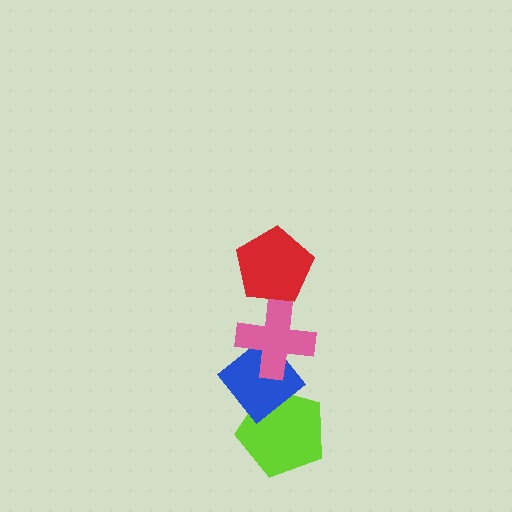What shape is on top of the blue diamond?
The pink cross is on top of the blue diamond.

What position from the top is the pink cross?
The pink cross is 2nd from the top.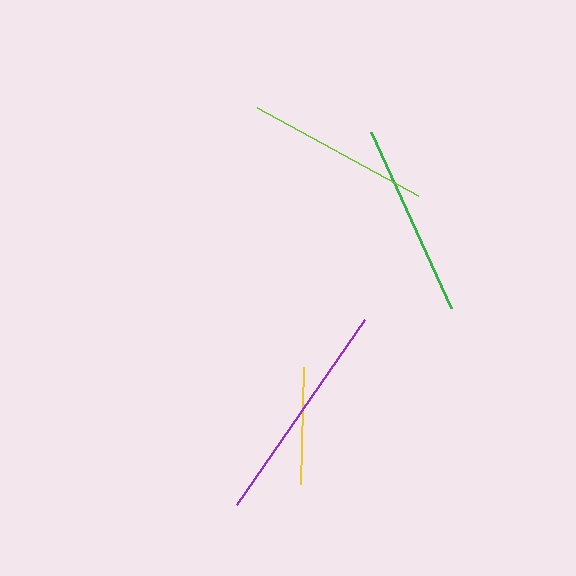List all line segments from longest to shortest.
From longest to shortest: purple, green, lime, yellow.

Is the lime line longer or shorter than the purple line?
The purple line is longer than the lime line.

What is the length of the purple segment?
The purple segment is approximately 225 pixels long.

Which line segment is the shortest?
The yellow line is the shortest at approximately 118 pixels.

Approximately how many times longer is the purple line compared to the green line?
The purple line is approximately 1.2 times the length of the green line.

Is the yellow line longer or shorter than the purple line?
The purple line is longer than the yellow line.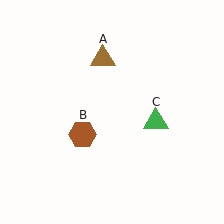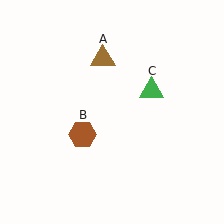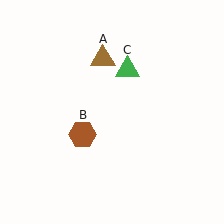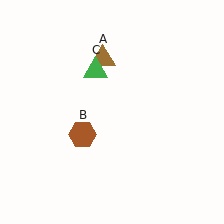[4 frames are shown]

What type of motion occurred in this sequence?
The green triangle (object C) rotated counterclockwise around the center of the scene.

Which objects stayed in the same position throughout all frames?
Brown triangle (object A) and brown hexagon (object B) remained stationary.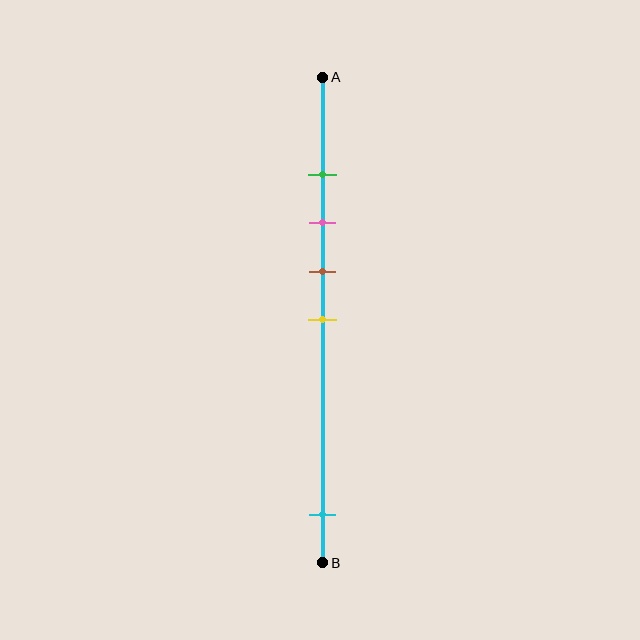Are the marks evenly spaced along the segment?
No, the marks are not evenly spaced.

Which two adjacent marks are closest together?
The green and pink marks are the closest adjacent pair.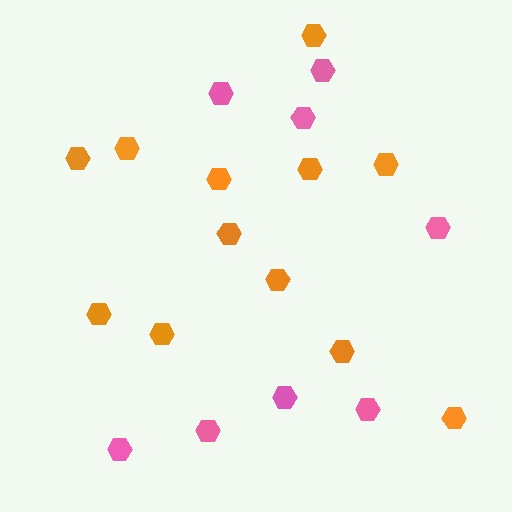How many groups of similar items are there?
There are 2 groups: one group of orange hexagons (12) and one group of pink hexagons (8).